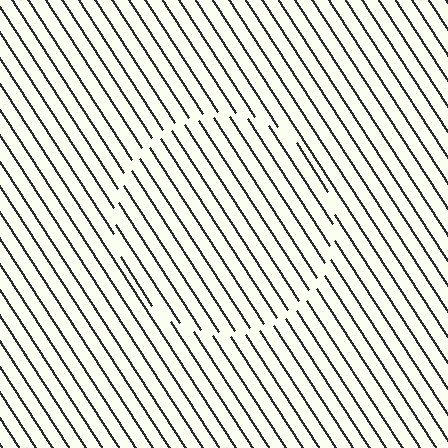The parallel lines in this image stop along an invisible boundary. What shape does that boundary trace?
An illusory circle. The interior of the shape contains the same grating, shifted by half a period — the contour is defined by the phase discontinuity where line-ends from the inner and outer gratings abut.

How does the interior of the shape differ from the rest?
The interior of the shape contains the same grating, shifted by half a period — the contour is defined by the phase discontinuity where line-ends from the inner and outer gratings abut.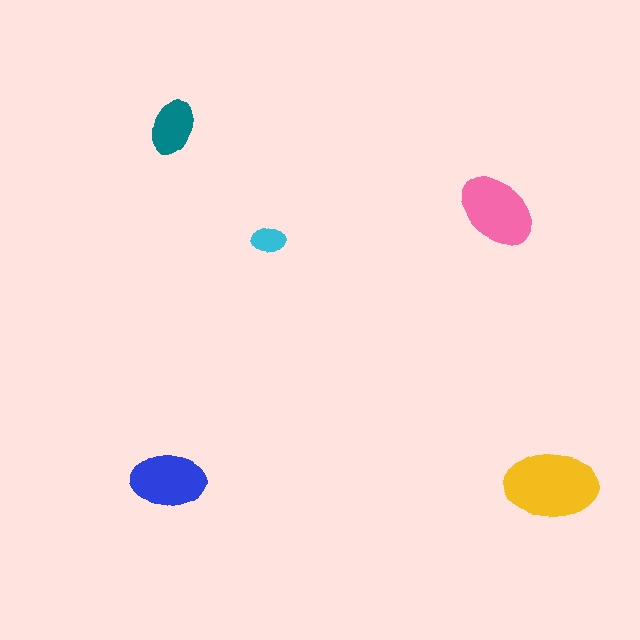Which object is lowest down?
The blue ellipse is bottommost.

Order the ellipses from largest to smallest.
the yellow one, the pink one, the blue one, the teal one, the cyan one.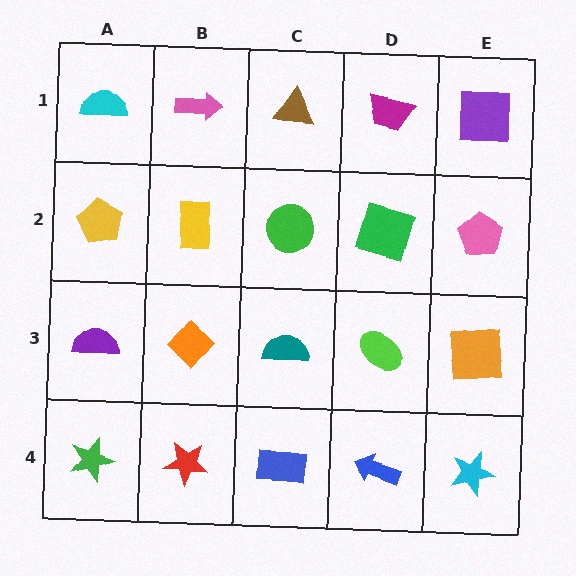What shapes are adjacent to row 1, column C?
A green circle (row 2, column C), a pink arrow (row 1, column B), a magenta trapezoid (row 1, column D).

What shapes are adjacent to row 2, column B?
A pink arrow (row 1, column B), an orange diamond (row 3, column B), a yellow pentagon (row 2, column A), a green circle (row 2, column C).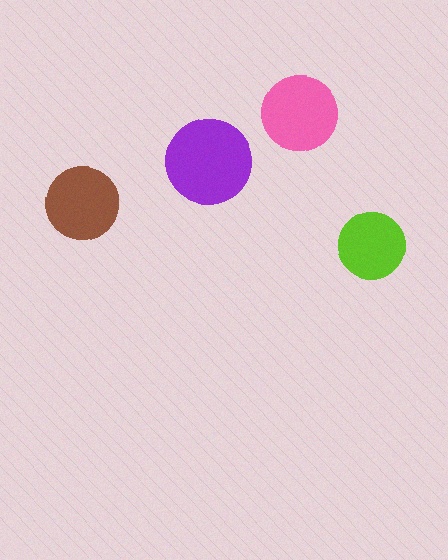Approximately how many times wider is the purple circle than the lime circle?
About 1.5 times wider.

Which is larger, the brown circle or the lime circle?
The brown one.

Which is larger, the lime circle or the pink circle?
The pink one.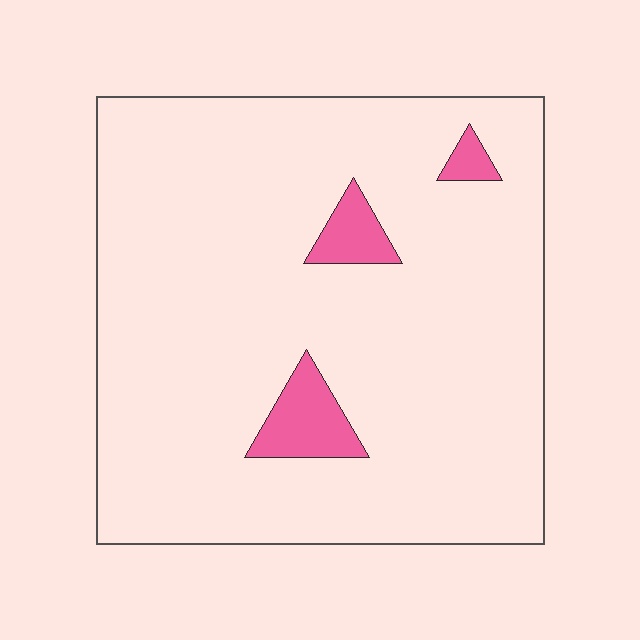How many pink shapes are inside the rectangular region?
3.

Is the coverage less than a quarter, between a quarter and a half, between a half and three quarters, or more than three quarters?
Less than a quarter.